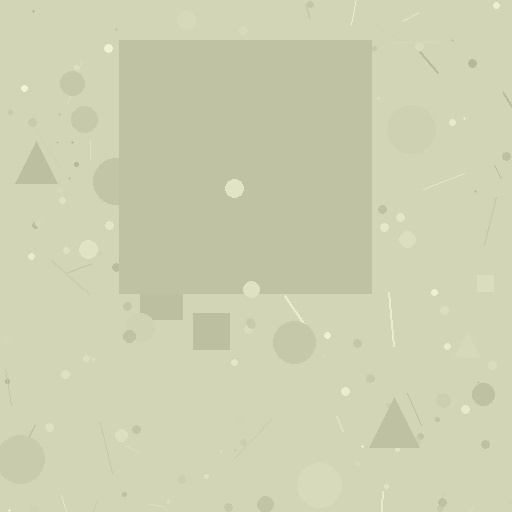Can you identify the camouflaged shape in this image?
The camouflaged shape is a square.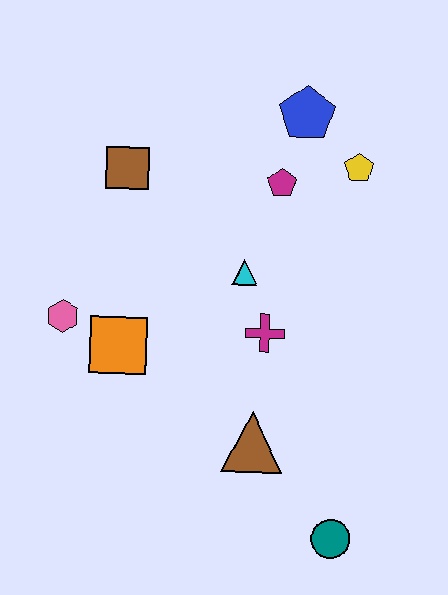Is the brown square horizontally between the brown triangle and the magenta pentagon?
No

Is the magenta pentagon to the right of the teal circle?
No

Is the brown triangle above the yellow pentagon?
No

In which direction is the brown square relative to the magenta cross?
The brown square is above the magenta cross.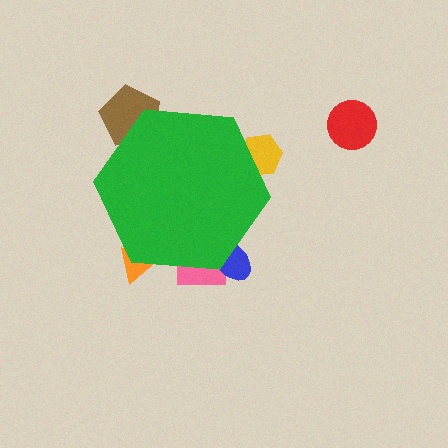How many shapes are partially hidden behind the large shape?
5 shapes are partially hidden.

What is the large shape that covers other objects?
A green hexagon.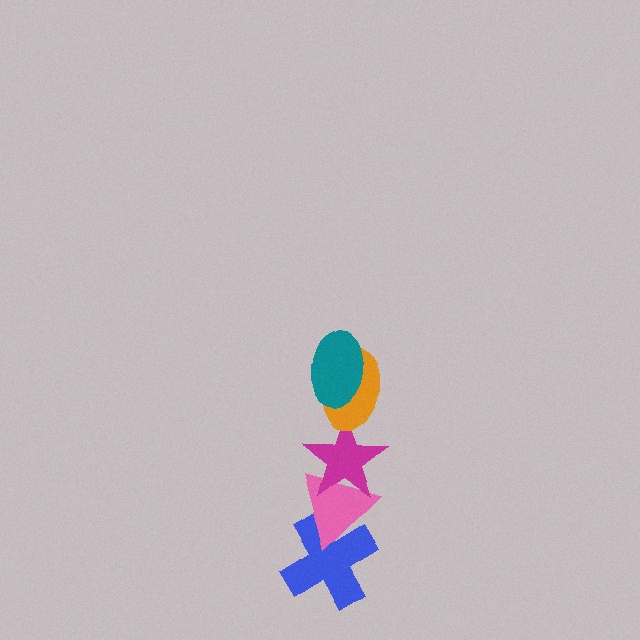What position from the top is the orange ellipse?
The orange ellipse is 2nd from the top.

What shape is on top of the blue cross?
The pink triangle is on top of the blue cross.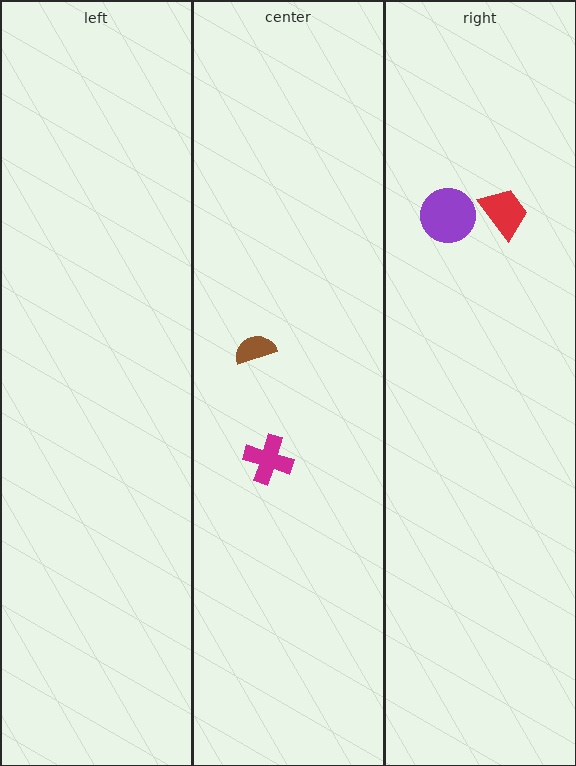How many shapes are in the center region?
2.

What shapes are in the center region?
The magenta cross, the brown semicircle.